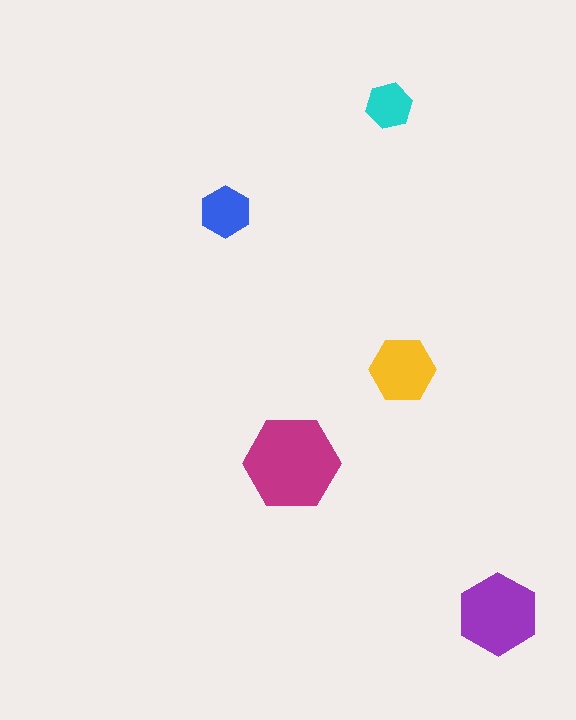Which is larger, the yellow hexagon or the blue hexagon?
The yellow one.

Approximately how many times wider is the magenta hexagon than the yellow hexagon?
About 1.5 times wider.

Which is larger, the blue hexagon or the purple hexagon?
The purple one.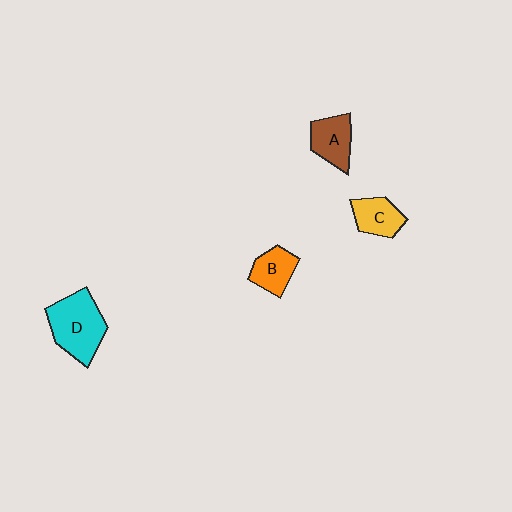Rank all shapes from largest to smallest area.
From largest to smallest: D (cyan), A (brown), C (yellow), B (orange).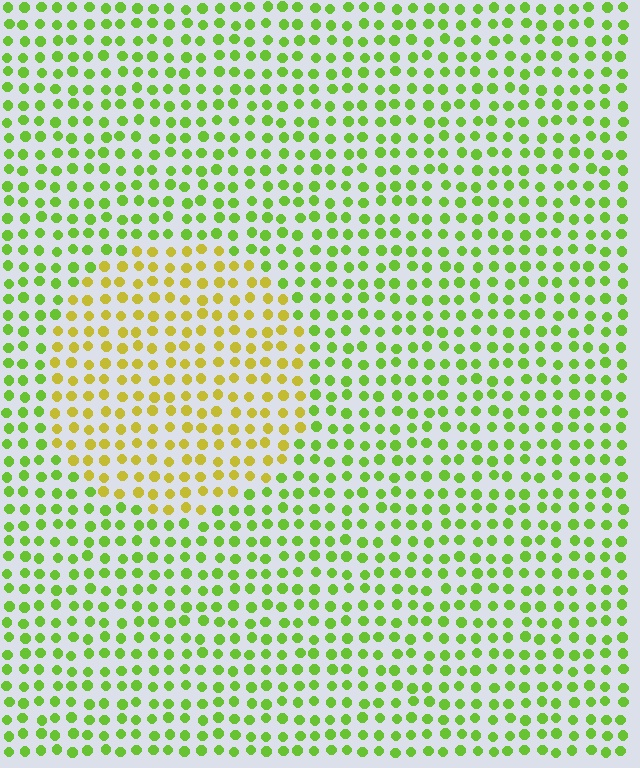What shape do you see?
I see a circle.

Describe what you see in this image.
The image is filled with small lime elements in a uniform arrangement. A circle-shaped region is visible where the elements are tinted to a slightly different hue, forming a subtle color boundary.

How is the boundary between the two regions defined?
The boundary is defined purely by a slight shift in hue (about 41 degrees). Spacing, size, and orientation are identical on both sides.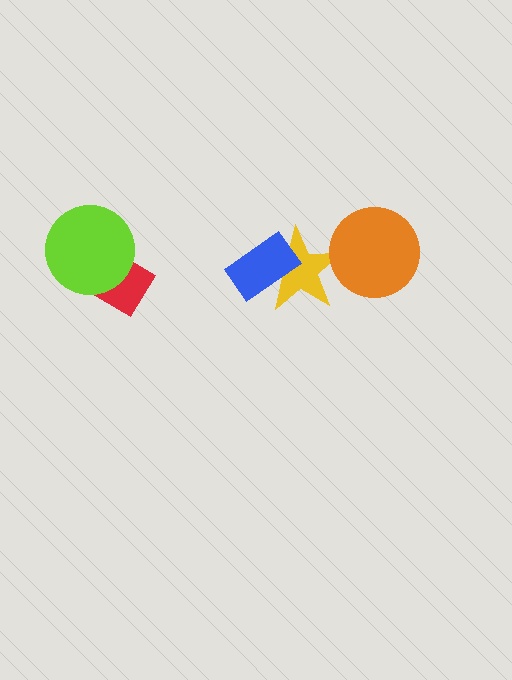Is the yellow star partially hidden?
Yes, it is partially covered by another shape.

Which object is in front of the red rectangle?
The lime circle is in front of the red rectangle.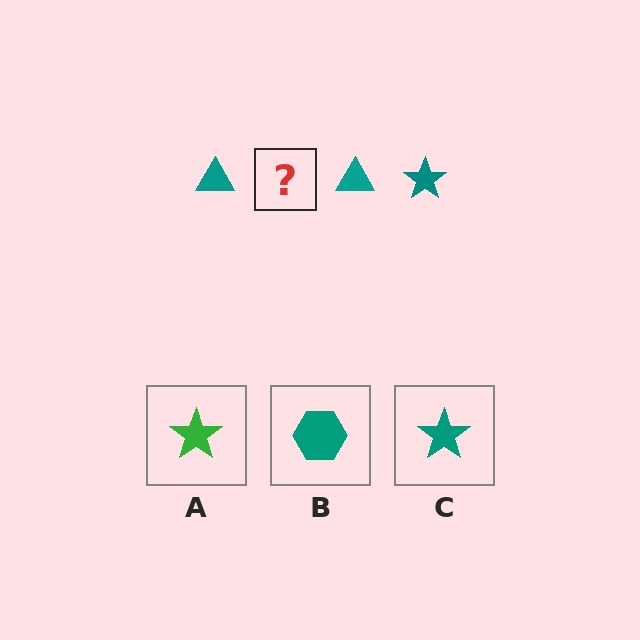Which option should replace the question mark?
Option C.